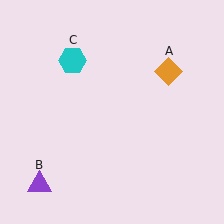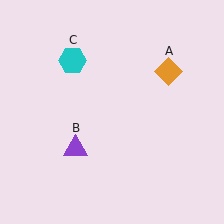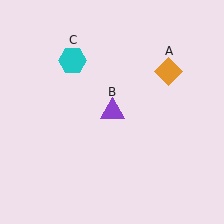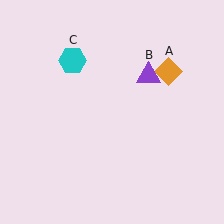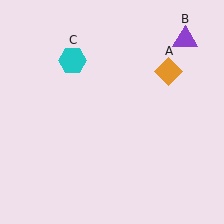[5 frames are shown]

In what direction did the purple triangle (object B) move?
The purple triangle (object B) moved up and to the right.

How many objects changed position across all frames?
1 object changed position: purple triangle (object B).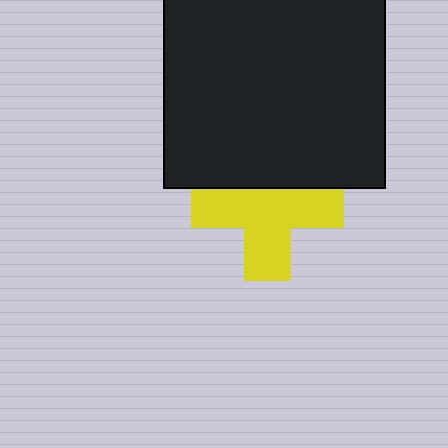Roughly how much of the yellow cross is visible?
Most of it is visible (roughly 69%).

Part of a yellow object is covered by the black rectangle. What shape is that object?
It is a cross.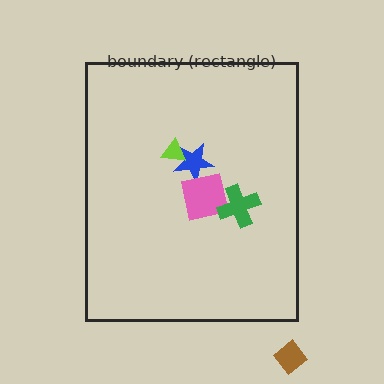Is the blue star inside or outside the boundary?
Inside.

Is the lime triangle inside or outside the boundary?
Inside.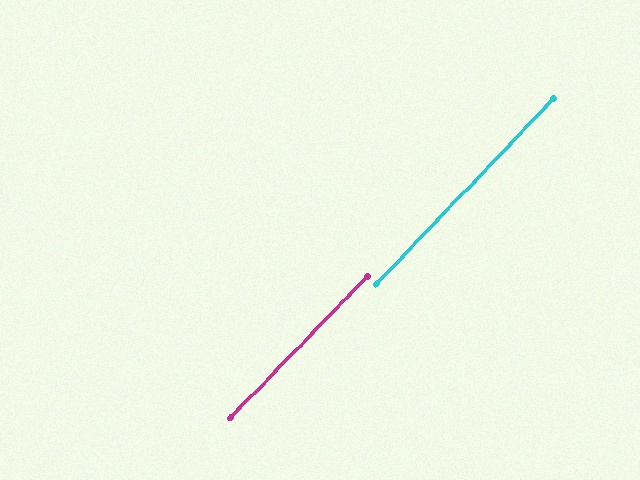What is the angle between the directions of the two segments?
Approximately 0 degrees.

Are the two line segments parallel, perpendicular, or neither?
Parallel — their directions differ by only 0.3°.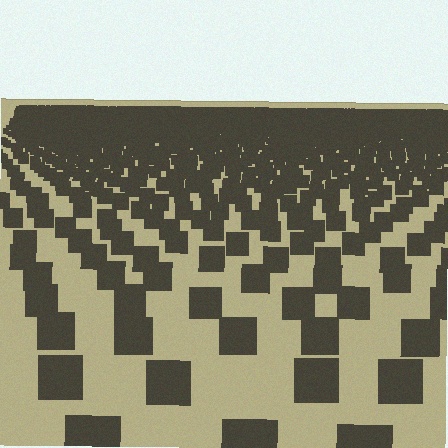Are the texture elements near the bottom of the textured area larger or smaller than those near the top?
Larger. Near the bottom, elements are closer to the viewer and appear at a bigger on-screen size.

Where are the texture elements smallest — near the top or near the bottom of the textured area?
Near the top.